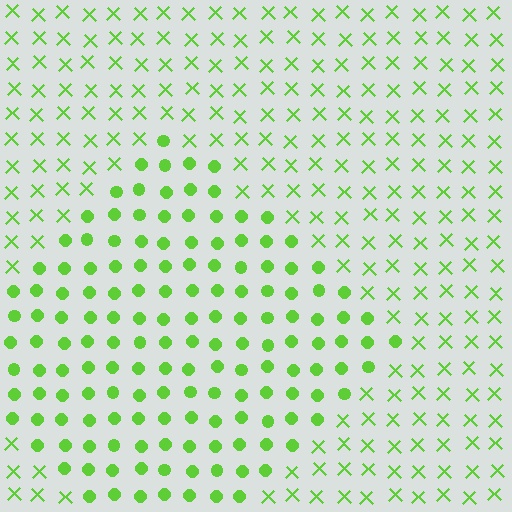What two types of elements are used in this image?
The image uses circles inside the diamond region and X marks outside it.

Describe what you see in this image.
The image is filled with small lime elements arranged in a uniform grid. A diamond-shaped region contains circles, while the surrounding area contains X marks. The boundary is defined purely by the change in element shape.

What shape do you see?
I see a diamond.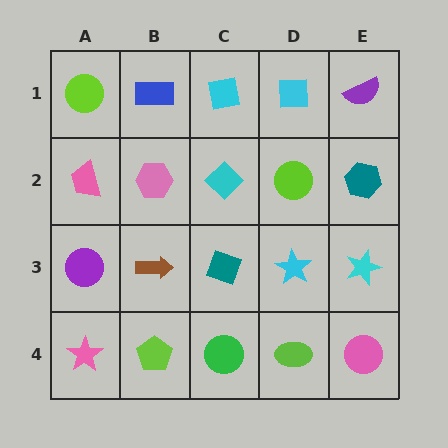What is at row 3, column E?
A cyan star.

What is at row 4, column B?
A lime pentagon.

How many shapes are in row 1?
5 shapes.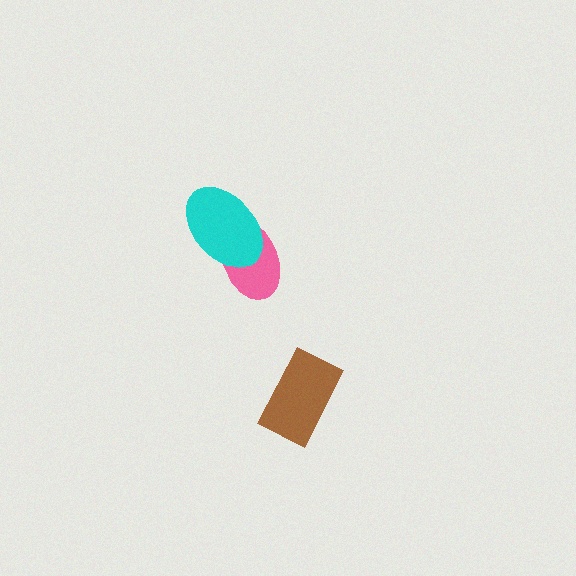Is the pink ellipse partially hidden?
Yes, it is partially covered by another shape.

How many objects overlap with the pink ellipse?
1 object overlaps with the pink ellipse.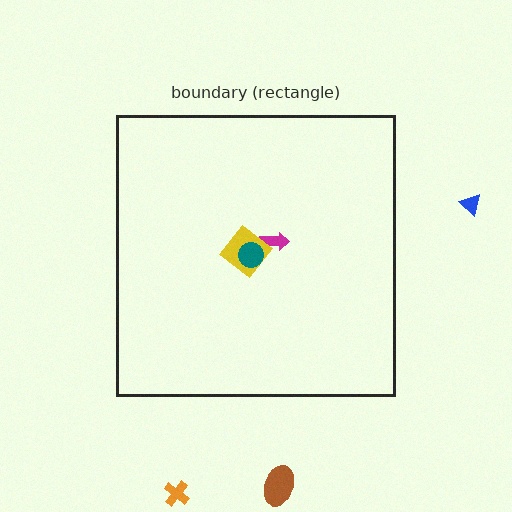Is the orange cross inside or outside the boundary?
Outside.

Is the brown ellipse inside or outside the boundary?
Outside.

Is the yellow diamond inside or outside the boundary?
Inside.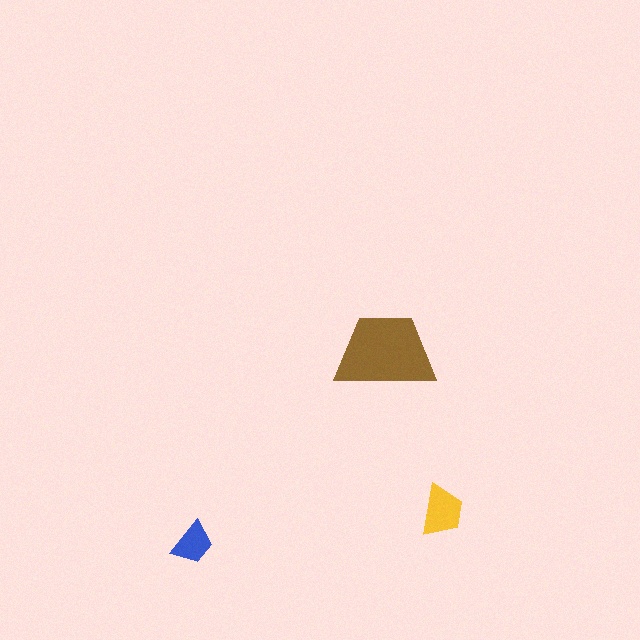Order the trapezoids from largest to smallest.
the brown one, the yellow one, the blue one.